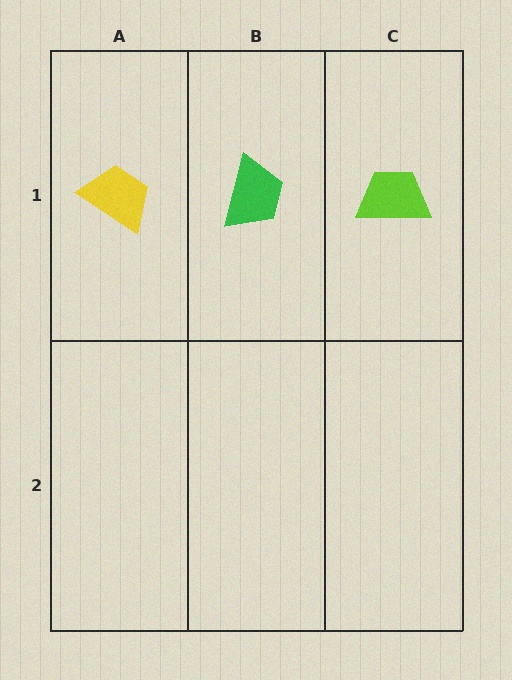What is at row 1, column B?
A green trapezoid.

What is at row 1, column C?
A lime trapezoid.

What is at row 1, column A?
A yellow trapezoid.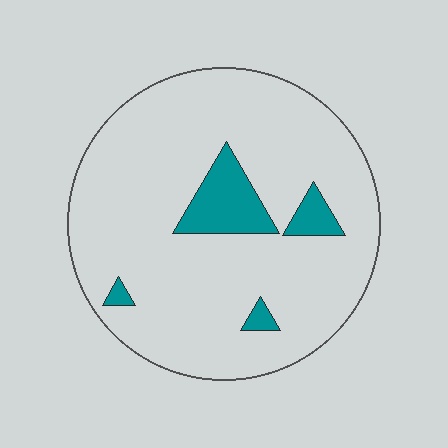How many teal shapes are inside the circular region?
4.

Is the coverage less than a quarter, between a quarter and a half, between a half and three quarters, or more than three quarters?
Less than a quarter.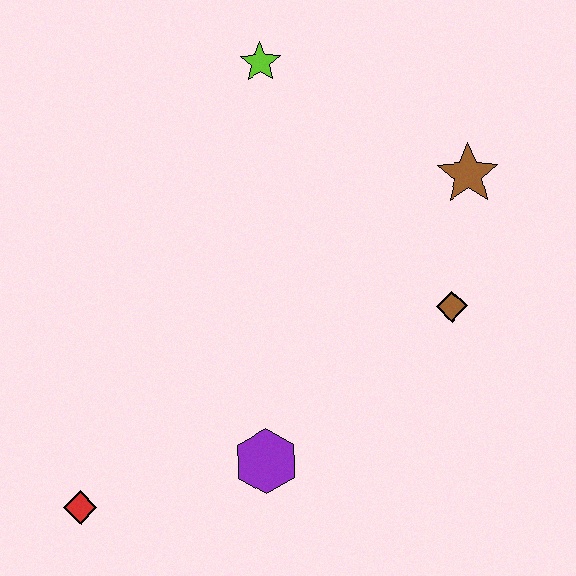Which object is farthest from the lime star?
The red diamond is farthest from the lime star.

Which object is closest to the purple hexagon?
The red diamond is closest to the purple hexagon.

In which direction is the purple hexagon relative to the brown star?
The purple hexagon is below the brown star.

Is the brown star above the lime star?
No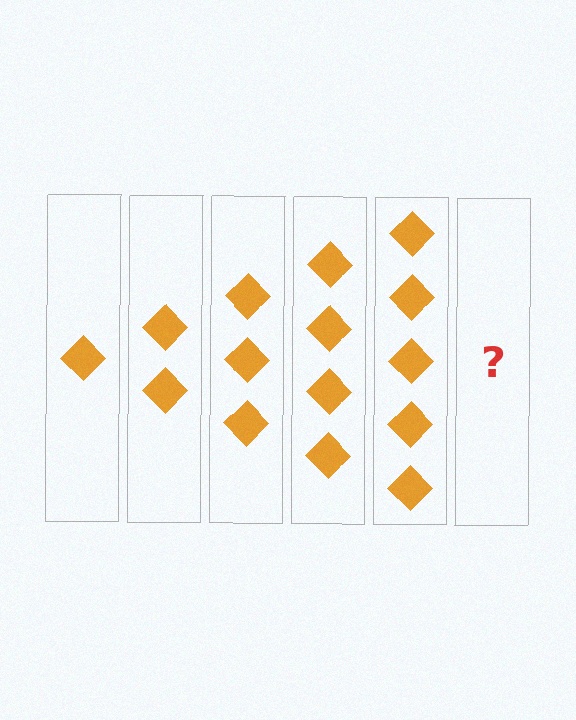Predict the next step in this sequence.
The next step is 6 diamonds.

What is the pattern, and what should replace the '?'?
The pattern is that each step adds one more diamond. The '?' should be 6 diamonds.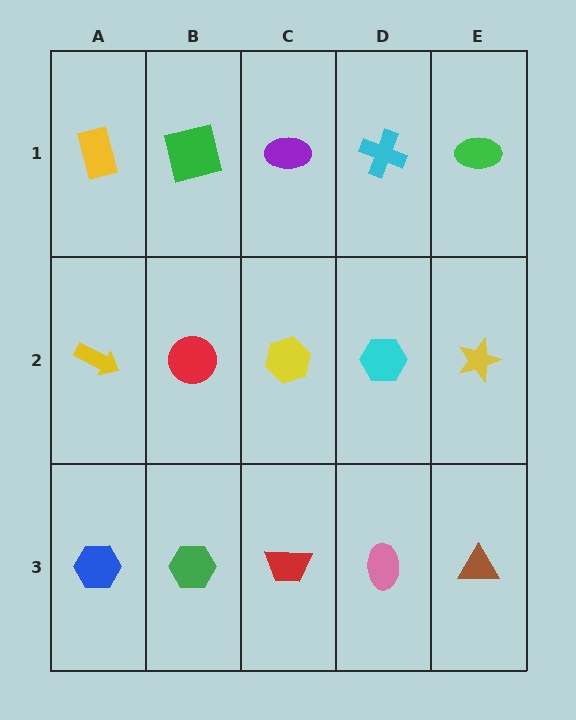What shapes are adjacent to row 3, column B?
A red circle (row 2, column B), a blue hexagon (row 3, column A), a red trapezoid (row 3, column C).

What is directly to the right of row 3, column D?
A brown triangle.